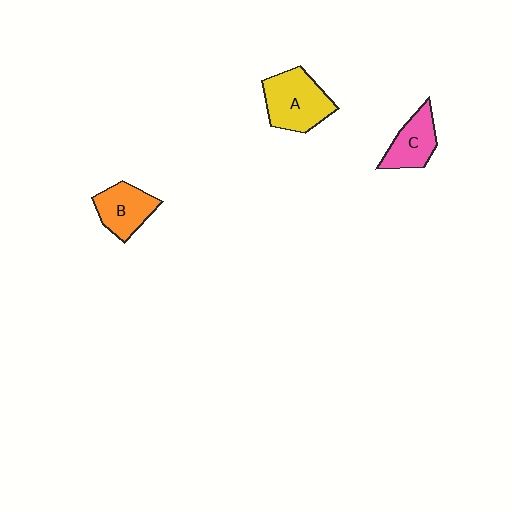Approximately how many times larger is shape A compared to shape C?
Approximately 1.4 times.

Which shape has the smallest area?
Shape C (pink).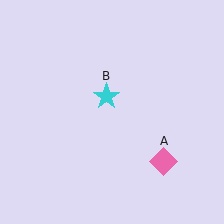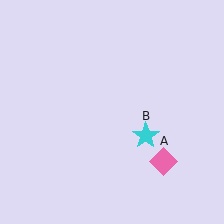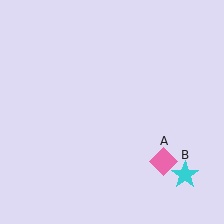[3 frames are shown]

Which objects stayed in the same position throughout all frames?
Pink diamond (object A) remained stationary.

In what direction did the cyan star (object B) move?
The cyan star (object B) moved down and to the right.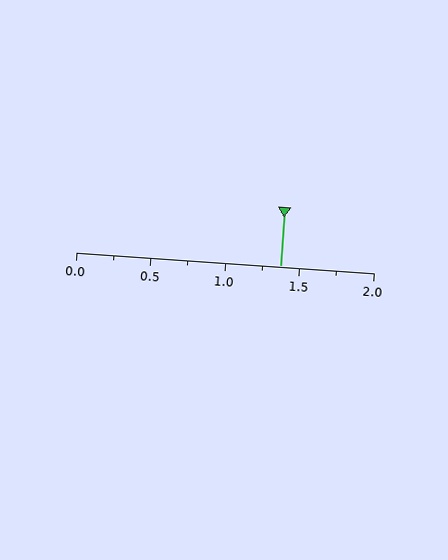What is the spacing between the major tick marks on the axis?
The major ticks are spaced 0.5 apart.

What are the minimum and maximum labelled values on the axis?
The axis runs from 0.0 to 2.0.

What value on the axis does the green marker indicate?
The marker indicates approximately 1.38.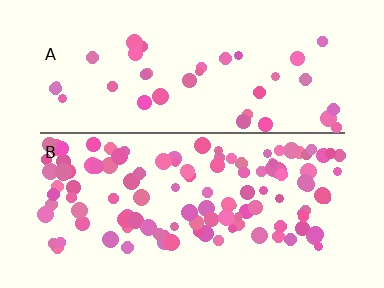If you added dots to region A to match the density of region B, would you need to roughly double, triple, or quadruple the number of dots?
Approximately triple.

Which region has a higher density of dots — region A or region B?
B (the bottom).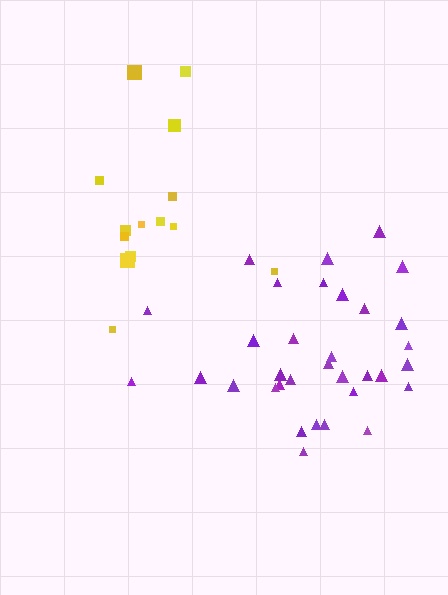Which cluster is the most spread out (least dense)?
Yellow.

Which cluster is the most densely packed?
Purple.